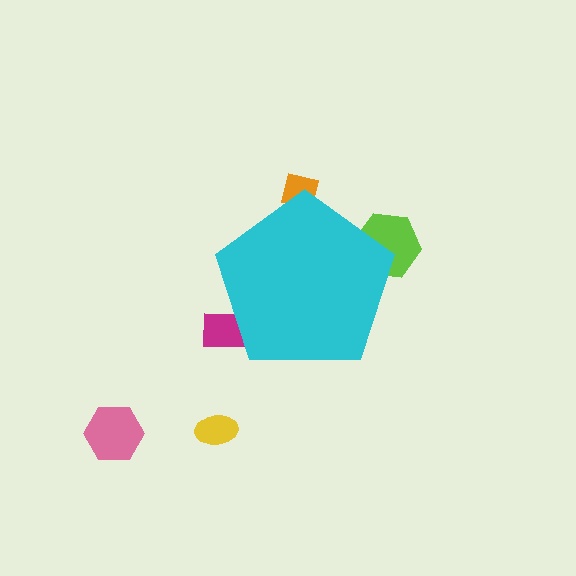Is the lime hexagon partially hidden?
Yes, the lime hexagon is partially hidden behind the cyan pentagon.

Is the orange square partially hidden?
Yes, the orange square is partially hidden behind the cyan pentagon.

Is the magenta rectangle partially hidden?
Yes, the magenta rectangle is partially hidden behind the cyan pentagon.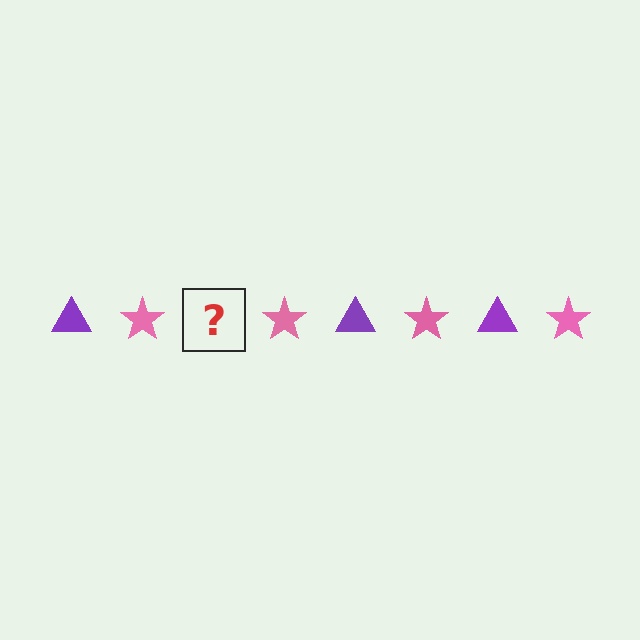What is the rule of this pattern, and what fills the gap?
The rule is that the pattern alternates between purple triangle and pink star. The gap should be filled with a purple triangle.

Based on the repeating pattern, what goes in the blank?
The blank should be a purple triangle.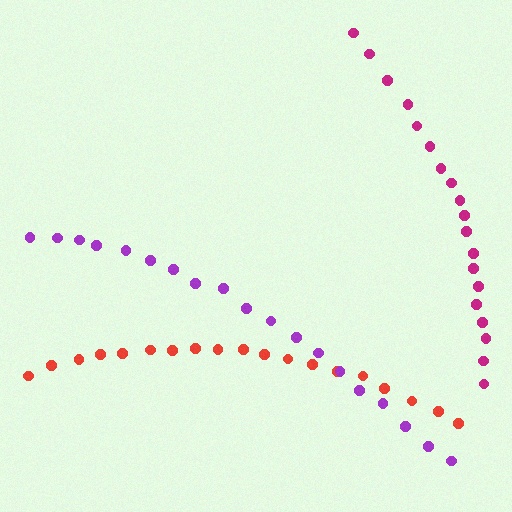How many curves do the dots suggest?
There are 3 distinct paths.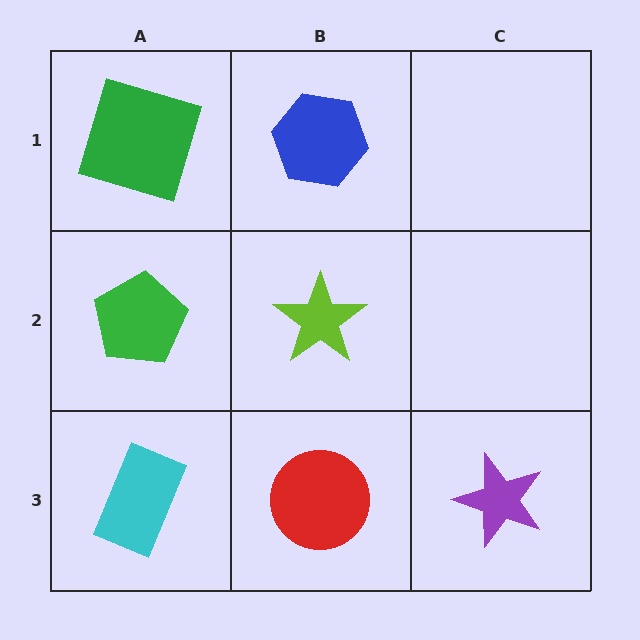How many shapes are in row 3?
3 shapes.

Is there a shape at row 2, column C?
No, that cell is empty.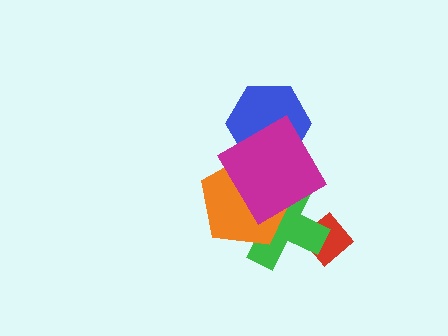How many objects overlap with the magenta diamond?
3 objects overlap with the magenta diamond.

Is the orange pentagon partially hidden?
Yes, it is partially covered by another shape.